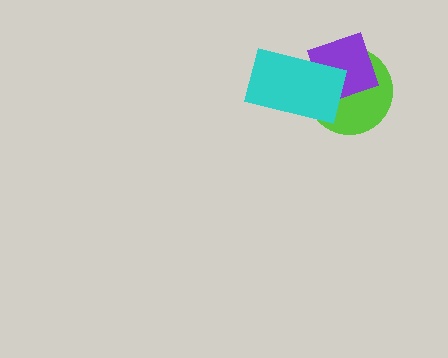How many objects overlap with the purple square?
2 objects overlap with the purple square.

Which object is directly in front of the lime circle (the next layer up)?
The purple square is directly in front of the lime circle.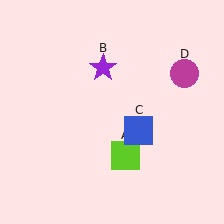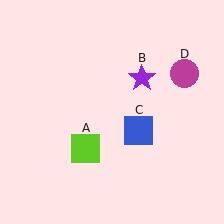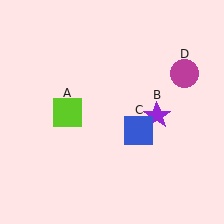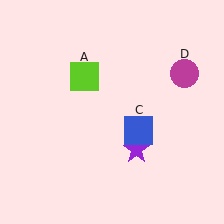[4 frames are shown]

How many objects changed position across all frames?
2 objects changed position: lime square (object A), purple star (object B).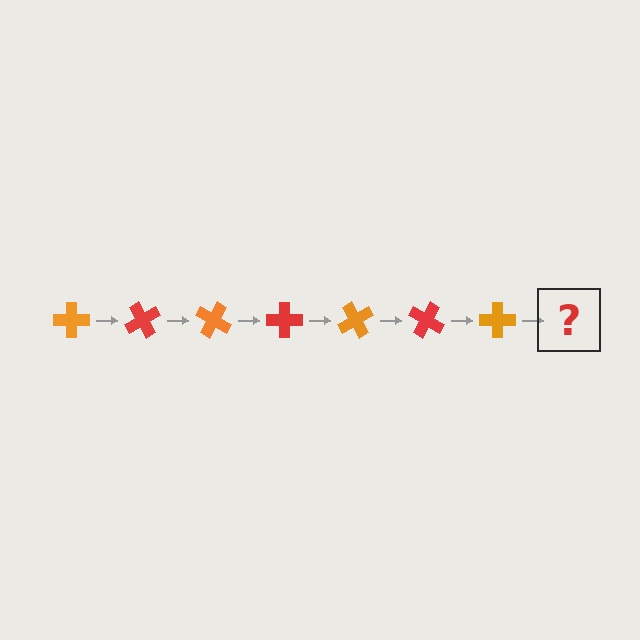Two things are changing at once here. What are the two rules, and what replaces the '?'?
The two rules are that it rotates 60 degrees each step and the color cycles through orange and red. The '?' should be a red cross, rotated 420 degrees from the start.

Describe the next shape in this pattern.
It should be a red cross, rotated 420 degrees from the start.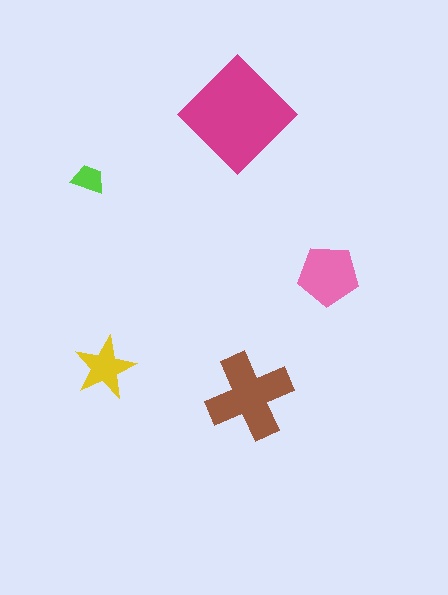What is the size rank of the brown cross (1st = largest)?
2nd.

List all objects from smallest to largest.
The lime trapezoid, the yellow star, the pink pentagon, the brown cross, the magenta diamond.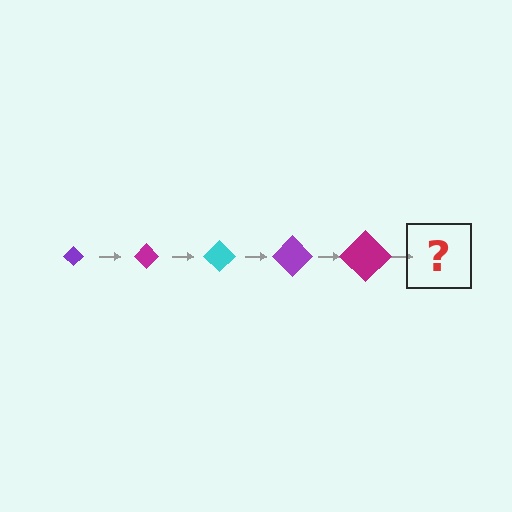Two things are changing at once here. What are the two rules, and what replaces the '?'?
The two rules are that the diamond grows larger each step and the color cycles through purple, magenta, and cyan. The '?' should be a cyan diamond, larger than the previous one.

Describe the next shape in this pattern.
It should be a cyan diamond, larger than the previous one.